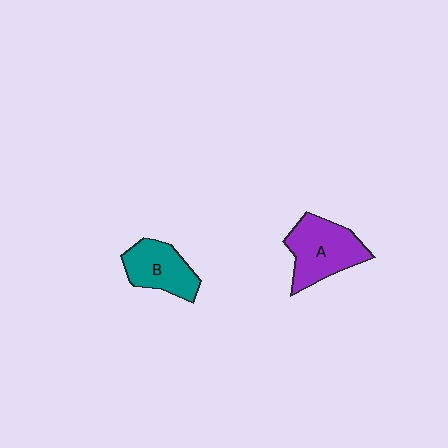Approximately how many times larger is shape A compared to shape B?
Approximately 1.3 times.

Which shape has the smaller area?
Shape B (teal).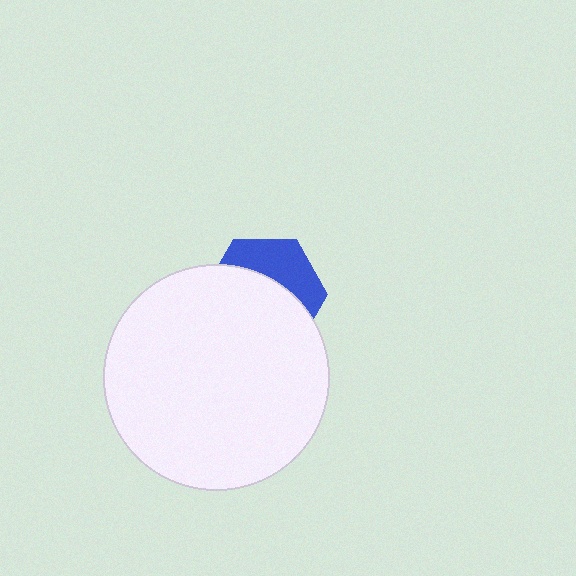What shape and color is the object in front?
The object in front is a white circle.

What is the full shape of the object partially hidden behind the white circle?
The partially hidden object is a blue hexagon.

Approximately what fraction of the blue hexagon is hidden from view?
Roughly 63% of the blue hexagon is hidden behind the white circle.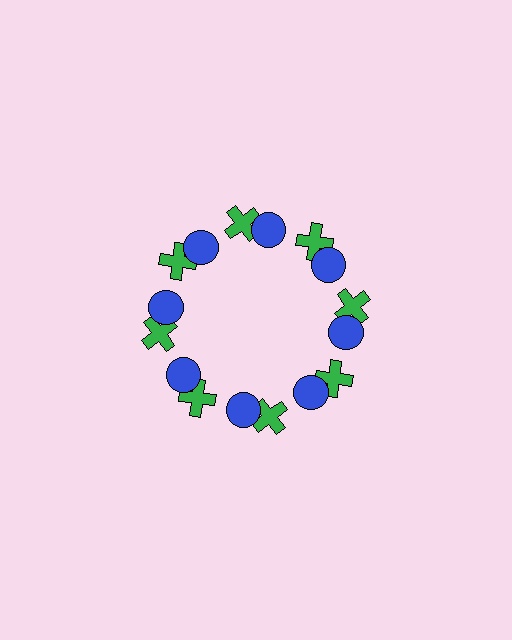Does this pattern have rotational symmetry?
Yes, this pattern has 8-fold rotational symmetry. It looks the same after rotating 45 degrees around the center.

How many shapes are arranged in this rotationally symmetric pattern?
There are 16 shapes, arranged in 8 groups of 2.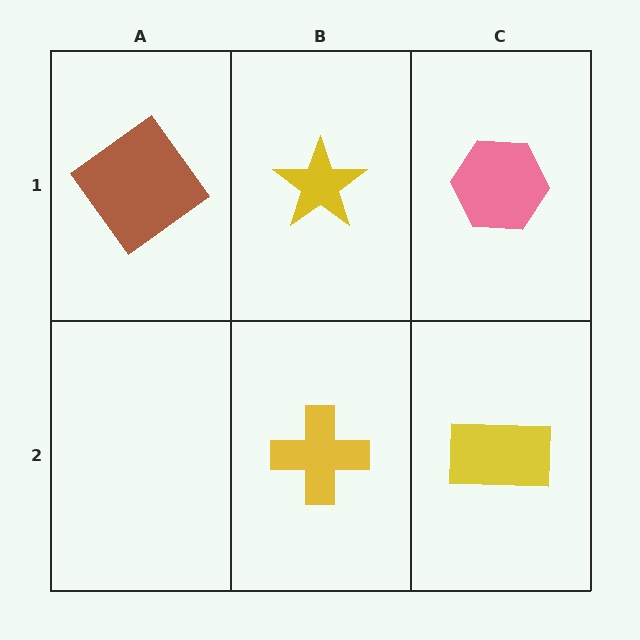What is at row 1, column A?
A brown diamond.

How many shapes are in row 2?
2 shapes.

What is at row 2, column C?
A yellow rectangle.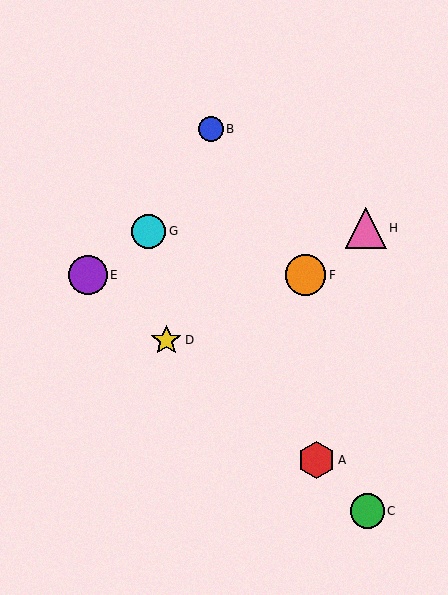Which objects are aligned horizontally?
Objects E, F are aligned horizontally.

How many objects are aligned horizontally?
2 objects (E, F) are aligned horizontally.